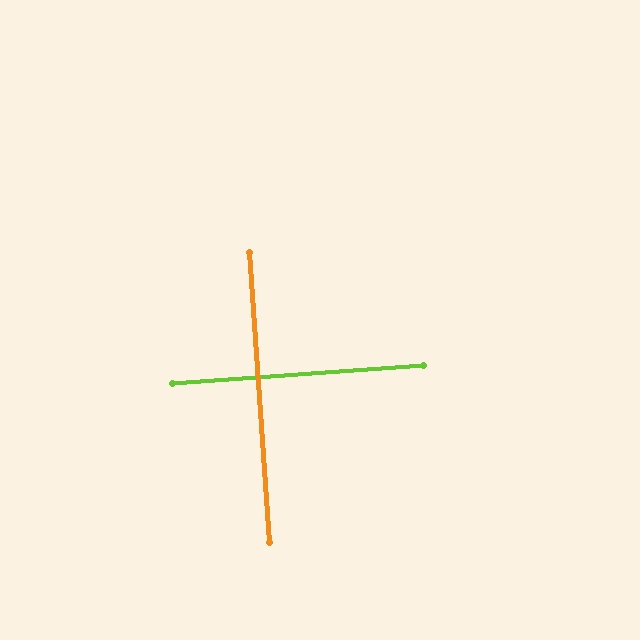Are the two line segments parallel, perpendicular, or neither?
Perpendicular — they meet at approximately 90°.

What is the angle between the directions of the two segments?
Approximately 90 degrees.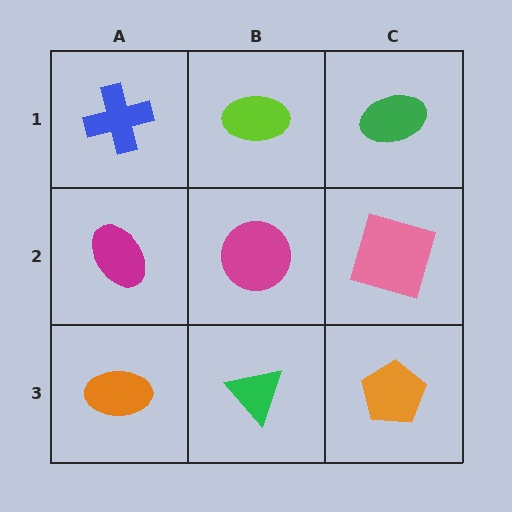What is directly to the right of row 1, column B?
A green ellipse.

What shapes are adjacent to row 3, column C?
A pink square (row 2, column C), a green triangle (row 3, column B).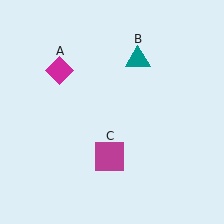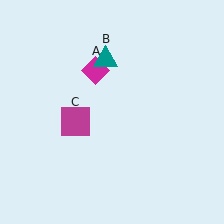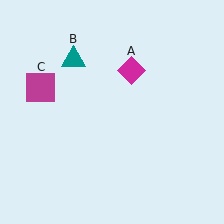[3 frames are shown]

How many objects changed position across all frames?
3 objects changed position: magenta diamond (object A), teal triangle (object B), magenta square (object C).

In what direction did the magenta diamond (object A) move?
The magenta diamond (object A) moved right.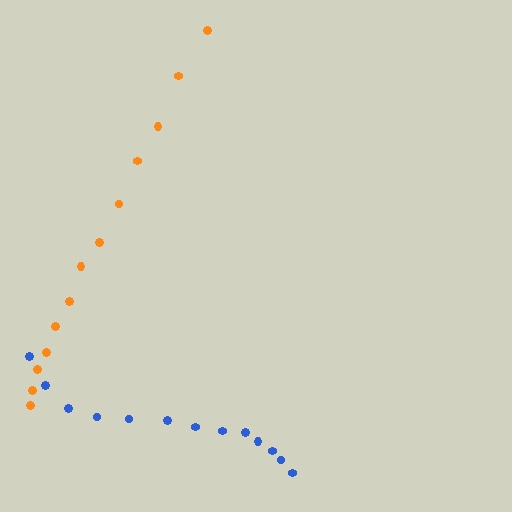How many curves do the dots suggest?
There are 2 distinct paths.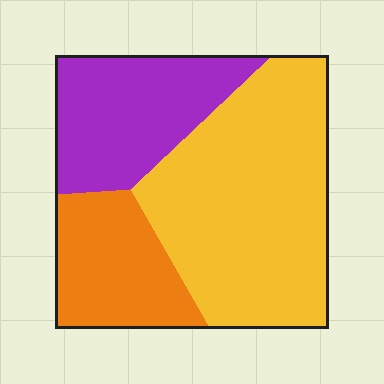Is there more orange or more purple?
Purple.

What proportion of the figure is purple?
Purple covers 27% of the figure.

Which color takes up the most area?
Yellow, at roughly 50%.